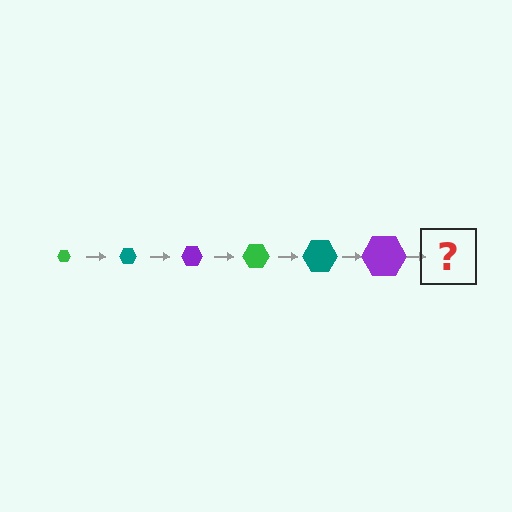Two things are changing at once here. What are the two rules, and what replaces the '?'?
The two rules are that the hexagon grows larger each step and the color cycles through green, teal, and purple. The '?' should be a green hexagon, larger than the previous one.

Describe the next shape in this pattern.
It should be a green hexagon, larger than the previous one.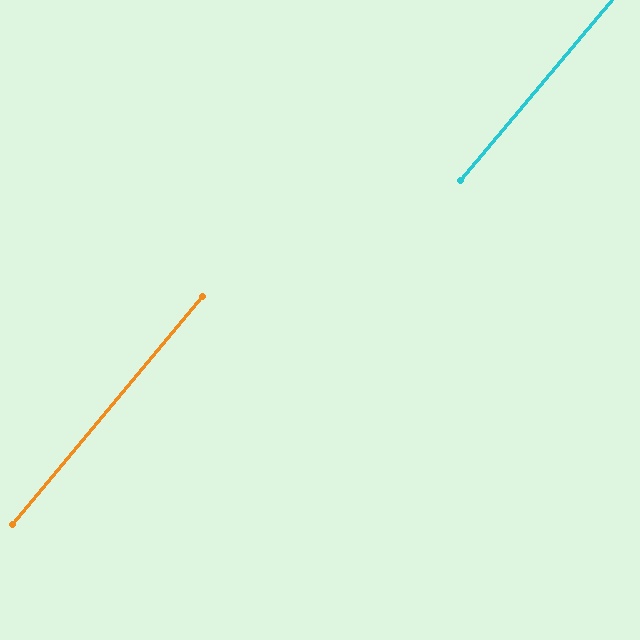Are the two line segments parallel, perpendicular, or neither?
Parallel — their directions differ by only 0.1°.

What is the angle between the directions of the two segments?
Approximately 0 degrees.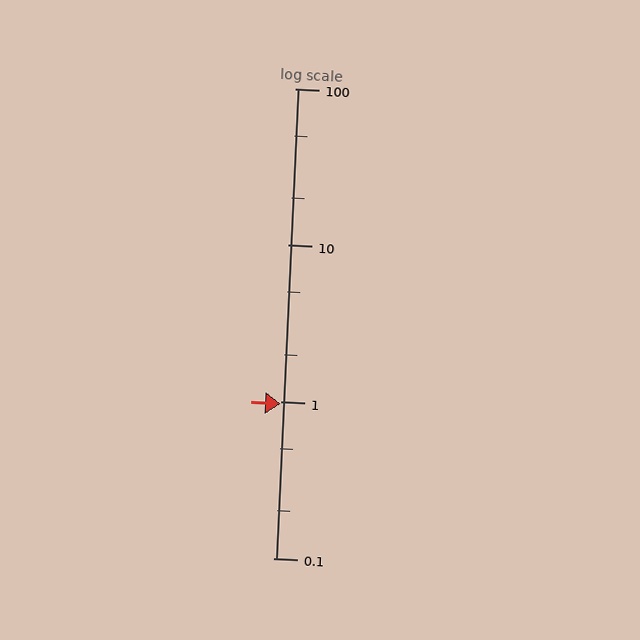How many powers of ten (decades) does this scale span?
The scale spans 3 decades, from 0.1 to 100.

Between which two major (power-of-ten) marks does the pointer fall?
The pointer is between 0.1 and 1.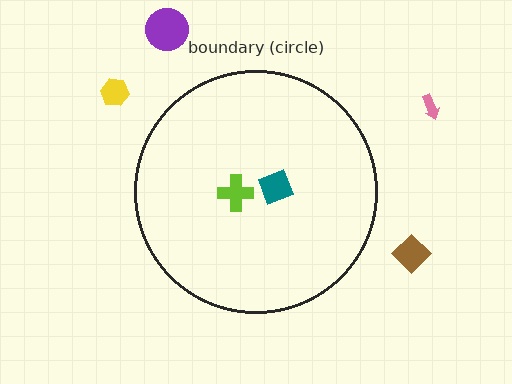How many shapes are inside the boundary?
2 inside, 4 outside.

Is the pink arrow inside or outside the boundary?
Outside.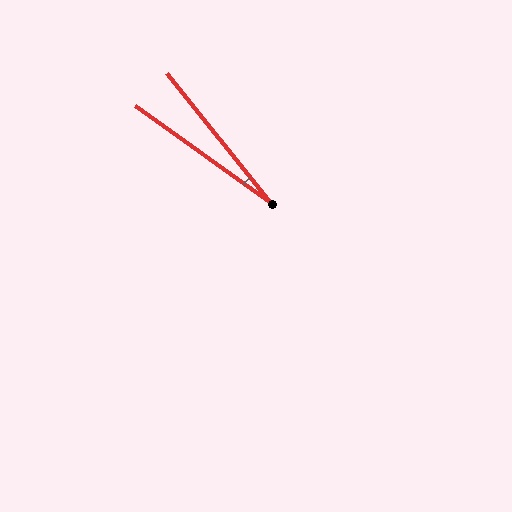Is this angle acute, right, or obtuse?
It is acute.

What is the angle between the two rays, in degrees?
Approximately 16 degrees.